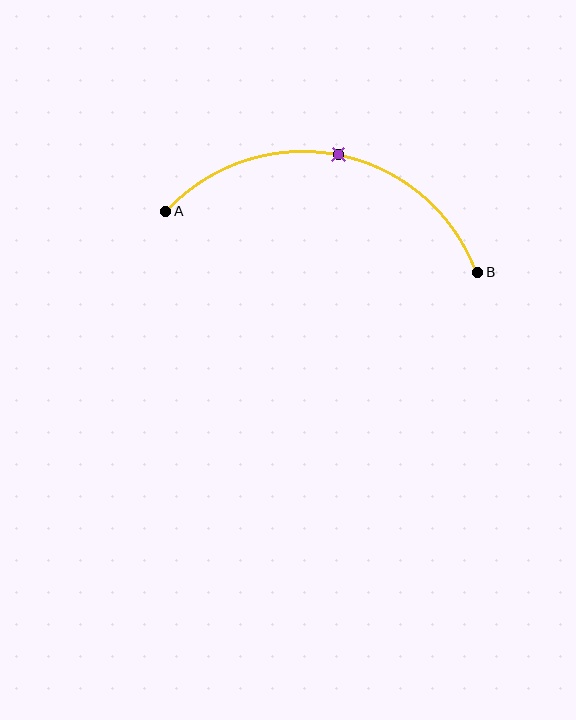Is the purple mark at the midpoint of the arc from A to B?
Yes. The purple mark lies on the arc at equal arc-length from both A and B — it is the arc midpoint.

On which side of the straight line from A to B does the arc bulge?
The arc bulges above the straight line connecting A and B.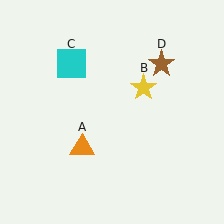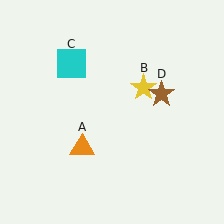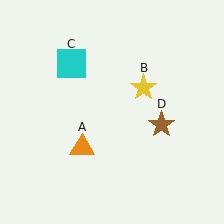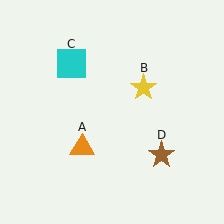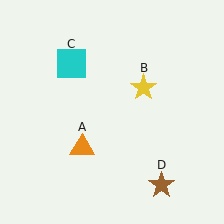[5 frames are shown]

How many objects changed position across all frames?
1 object changed position: brown star (object D).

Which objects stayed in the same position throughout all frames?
Orange triangle (object A) and yellow star (object B) and cyan square (object C) remained stationary.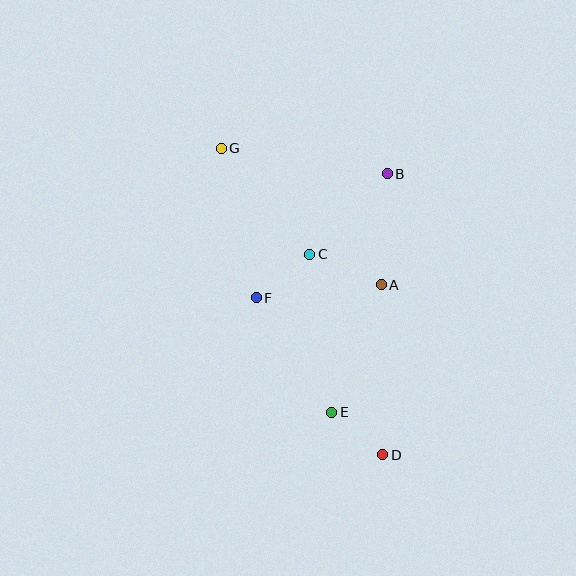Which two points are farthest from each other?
Points D and G are farthest from each other.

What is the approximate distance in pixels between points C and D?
The distance between C and D is approximately 213 pixels.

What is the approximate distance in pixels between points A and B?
The distance between A and B is approximately 111 pixels.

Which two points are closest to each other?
Points D and E are closest to each other.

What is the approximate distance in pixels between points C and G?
The distance between C and G is approximately 138 pixels.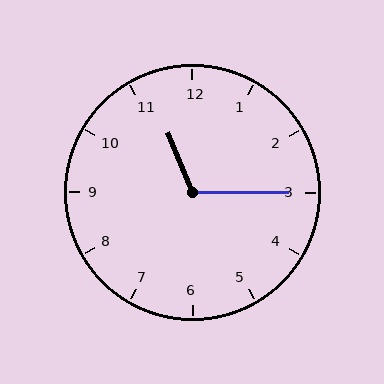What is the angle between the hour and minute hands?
Approximately 112 degrees.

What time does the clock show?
11:15.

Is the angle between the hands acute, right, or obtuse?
It is obtuse.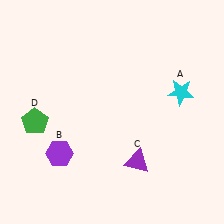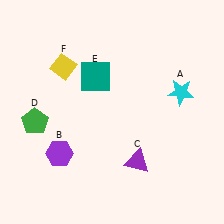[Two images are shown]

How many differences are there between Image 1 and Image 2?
There are 2 differences between the two images.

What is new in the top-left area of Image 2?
A yellow diamond (F) was added in the top-left area of Image 2.